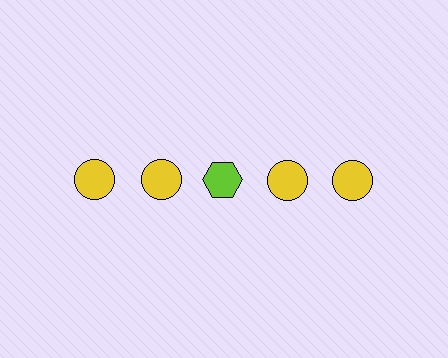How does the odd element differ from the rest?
It differs in both color (lime instead of yellow) and shape (hexagon instead of circle).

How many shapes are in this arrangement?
There are 5 shapes arranged in a grid pattern.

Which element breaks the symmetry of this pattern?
The lime hexagon in the top row, center column breaks the symmetry. All other shapes are yellow circles.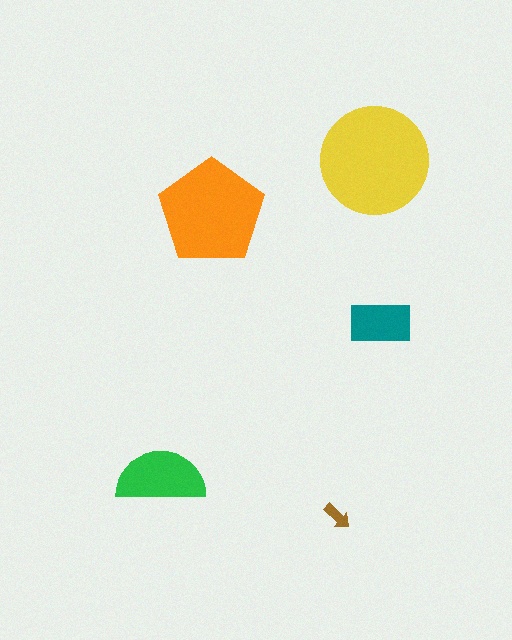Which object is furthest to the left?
The green semicircle is leftmost.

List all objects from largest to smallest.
The yellow circle, the orange pentagon, the green semicircle, the teal rectangle, the brown arrow.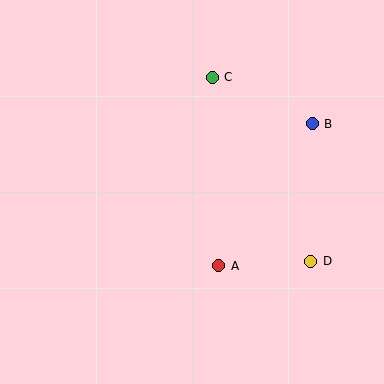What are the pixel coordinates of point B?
Point B is at (312, 124).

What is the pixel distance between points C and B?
The distance between C and B is 111 pixels.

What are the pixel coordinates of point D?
Point D is at (311, 261).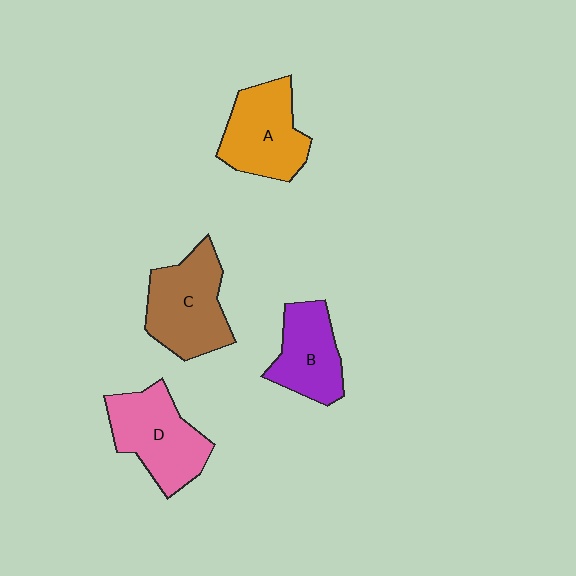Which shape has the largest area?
Shape C (brown).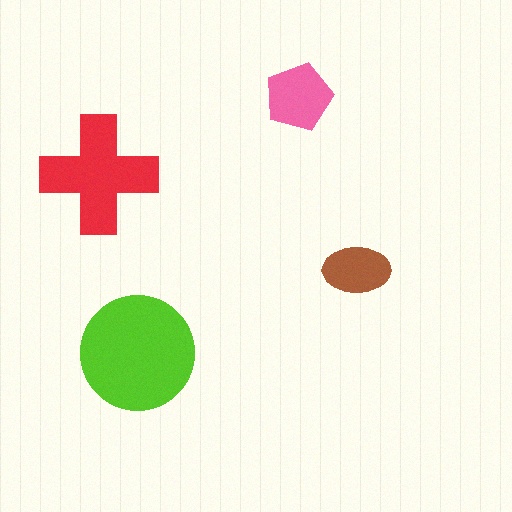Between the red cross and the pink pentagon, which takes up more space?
The red cross.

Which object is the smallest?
The brown ellipse.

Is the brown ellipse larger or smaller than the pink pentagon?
Smaller.